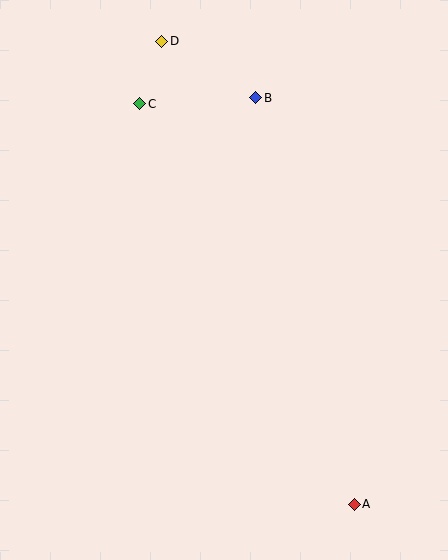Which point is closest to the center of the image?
Point B at (256, 98) is closest to the center.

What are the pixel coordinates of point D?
Point D is at (162, 41).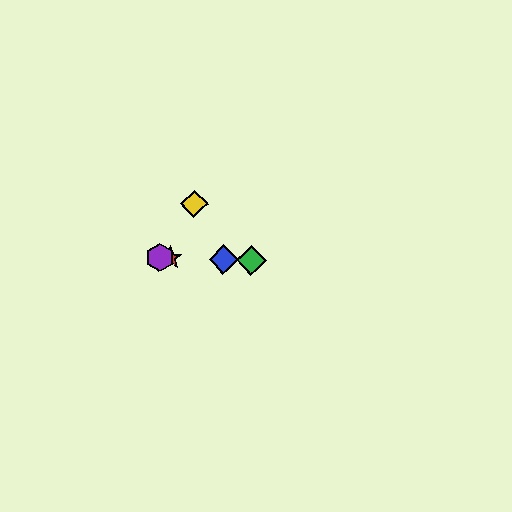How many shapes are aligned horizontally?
4 shapes (the red star, the blue diamond, the green diamond, the purple hexagon) are aligned horizontally.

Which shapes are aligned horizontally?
The red star, the blue diamond, the green diamond, the purple hexagon are aligned horizontally.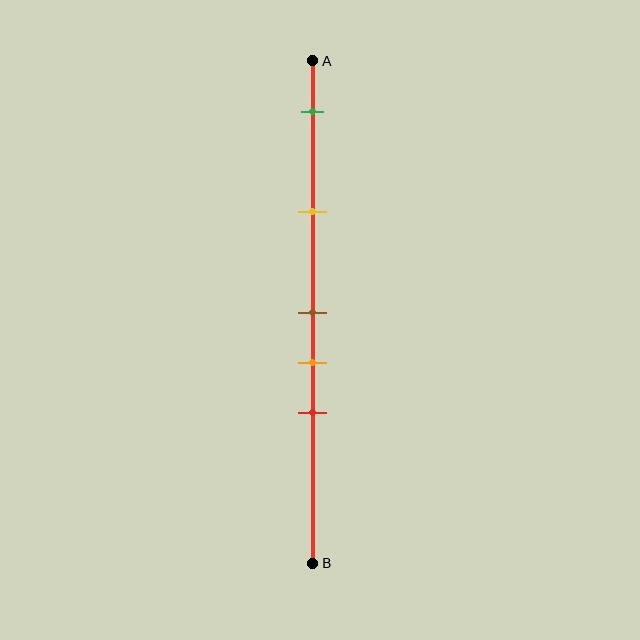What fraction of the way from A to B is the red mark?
The red mark is approximately 70% (0.7) of the way from A to B.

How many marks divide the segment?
There are 5 marks dividing the segment.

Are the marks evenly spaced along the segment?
No, the marks are not evenly spaced.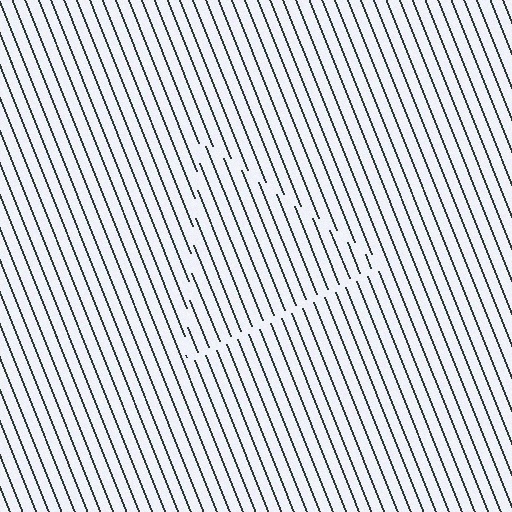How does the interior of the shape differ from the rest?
The interior of the shape contains the same grating, shifted by half a period — the contour is defined by the phase discontinuity where line-ends from the inner and outer gratings abut.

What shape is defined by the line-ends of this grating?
An illusory triangle. The interior of the shape contains the same grating, shifted by half a period — the contour is defined by the phase discontinuity where line-ends from the inner and outer gratings abut.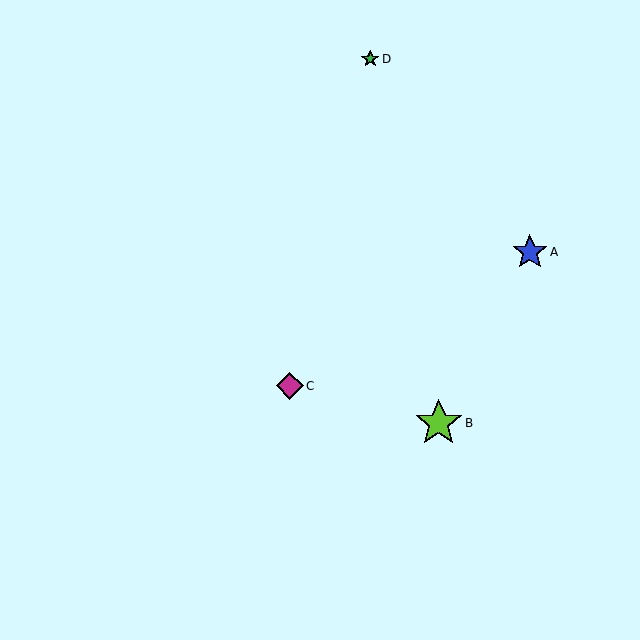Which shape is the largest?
The lime star (labeled B) is the largest.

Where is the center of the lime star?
The center of the lime star is at (439, 423).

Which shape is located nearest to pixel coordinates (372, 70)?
The green star (labeled D) at (370, 59) is nearest to that location.